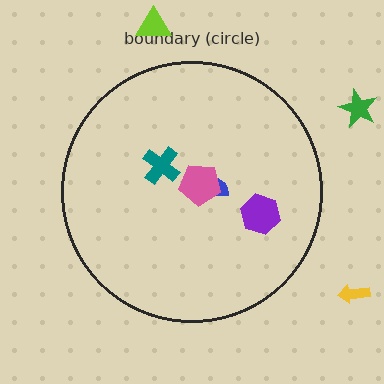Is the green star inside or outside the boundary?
Outside.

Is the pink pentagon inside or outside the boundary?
Inside.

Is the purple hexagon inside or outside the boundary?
Inside.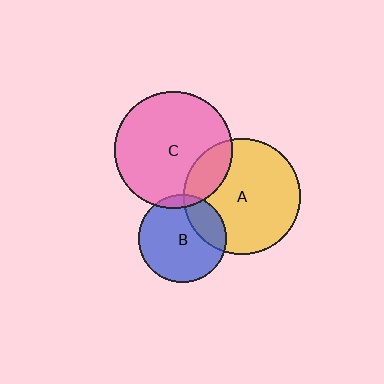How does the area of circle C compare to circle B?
Approximately 1.8 times.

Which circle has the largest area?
Circle C (pink).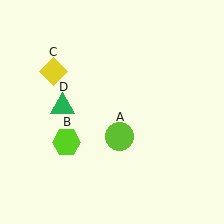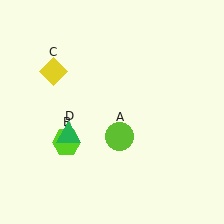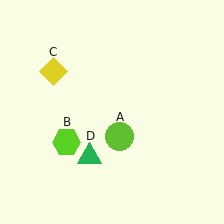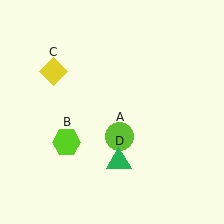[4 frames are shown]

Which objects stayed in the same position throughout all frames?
Lime circle (object A) and lime hexagon (object B) and yellow diamond (object C) remained stationary.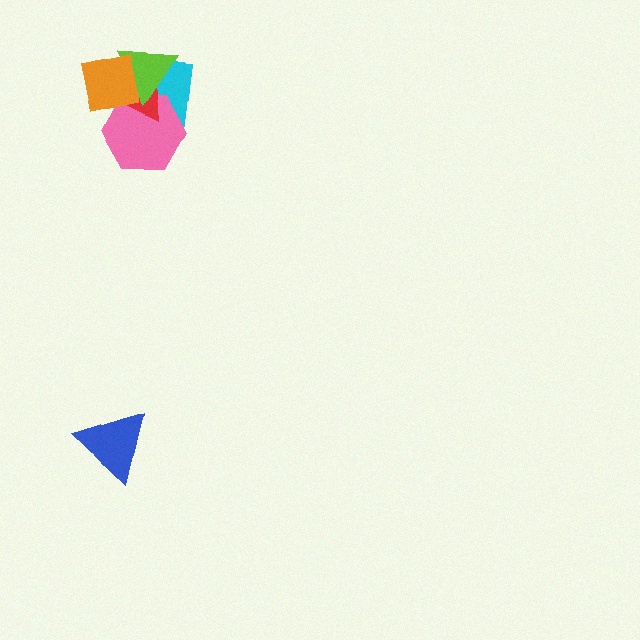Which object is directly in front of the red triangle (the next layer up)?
The lime triangle is directly in front of the red triangle.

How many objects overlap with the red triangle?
4 objects overlap with the red triangle.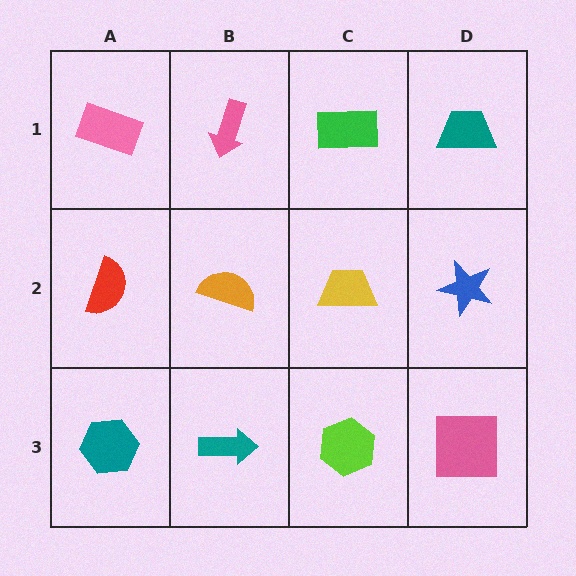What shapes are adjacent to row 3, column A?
A red semicircle (row 2, column A), a teal arrow (row 3, column B).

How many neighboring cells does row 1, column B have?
3.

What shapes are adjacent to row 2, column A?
A pink rectangle (row 1, column A), a teal hexagon (row 3, column A), an orange semicircle (row 2, column B).